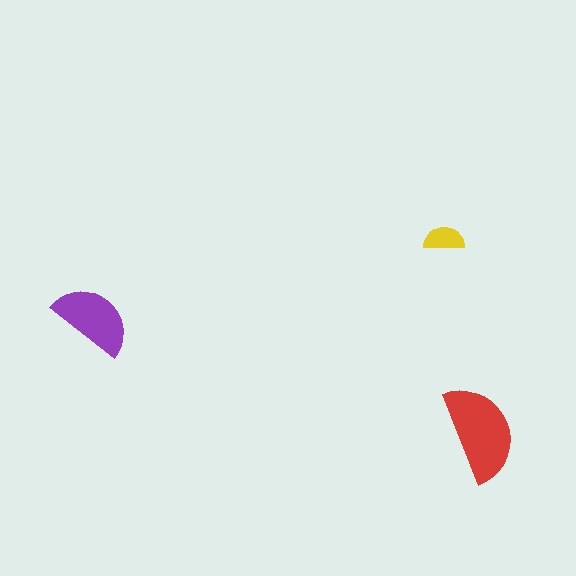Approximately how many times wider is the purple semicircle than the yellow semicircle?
About 2 times wider.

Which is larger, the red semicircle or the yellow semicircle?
The red one.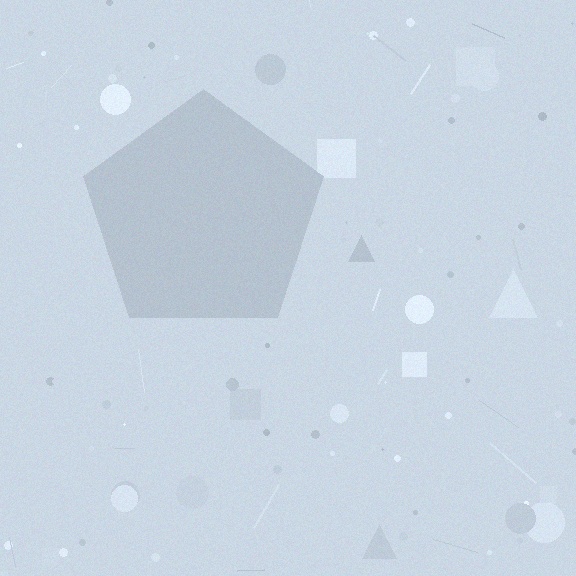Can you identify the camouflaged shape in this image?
The camouflaged shape is a pentagon.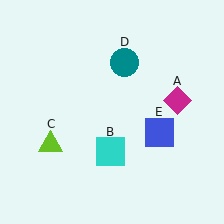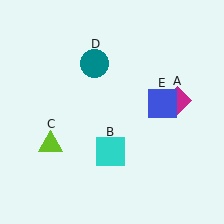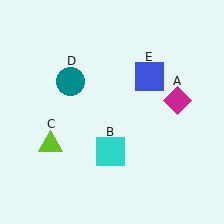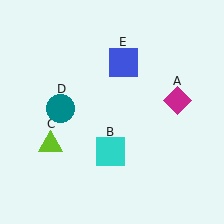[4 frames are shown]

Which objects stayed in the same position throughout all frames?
Magenta diamond (object A) and cyan square (object B) and lime triangle (object C) remained stationary.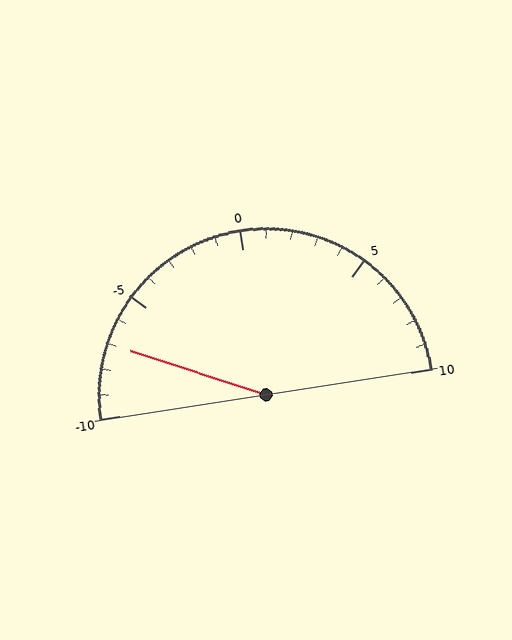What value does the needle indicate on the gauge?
The needle indicates approximately -7.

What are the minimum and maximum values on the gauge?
The gauge ranges from -10 to 10.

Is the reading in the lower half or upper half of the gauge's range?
The reading is in the lower half of the range (-10 to 10).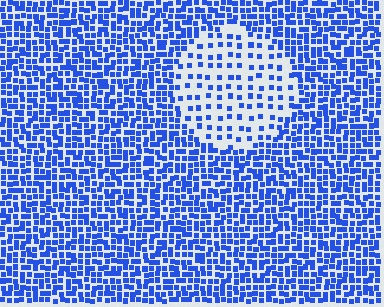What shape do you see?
I see a circle.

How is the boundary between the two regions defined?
The boundary is defined by a change in element density (approximately 2.5x ratio). All elements are the same color, size, and shape.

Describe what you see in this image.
The image contains small blue elements arranged at two different densities. A circle-shaped region is visible where the elements are less densely packed than the surrounding area.